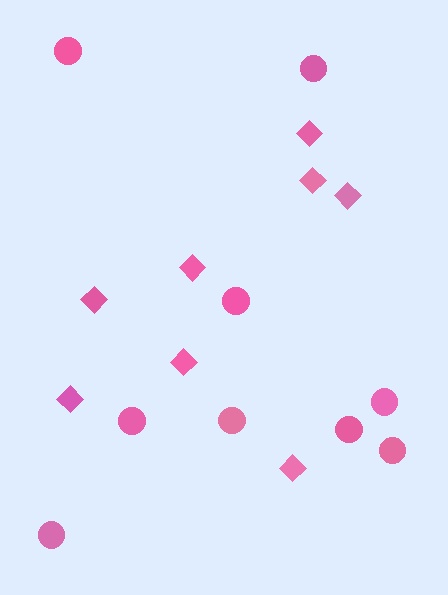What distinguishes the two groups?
There are 2 groups: one group of circles (9) and one group of diamonds (8).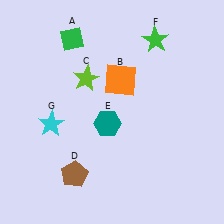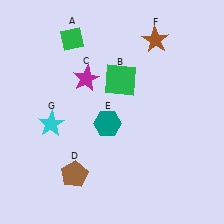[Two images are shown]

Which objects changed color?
B changed from orange to green. C changed from lime to magenta. F changed from green to brown.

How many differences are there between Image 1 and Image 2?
There are 3 differences between the two images.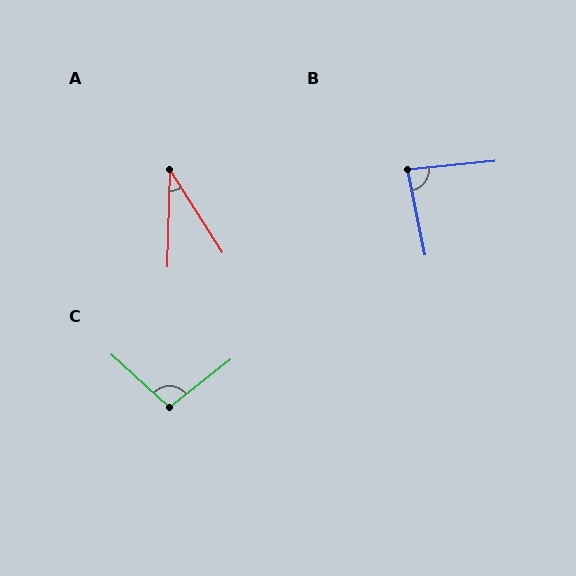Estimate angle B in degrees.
Approximately 84 degrees.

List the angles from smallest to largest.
A (33°), B (84°), C (99°).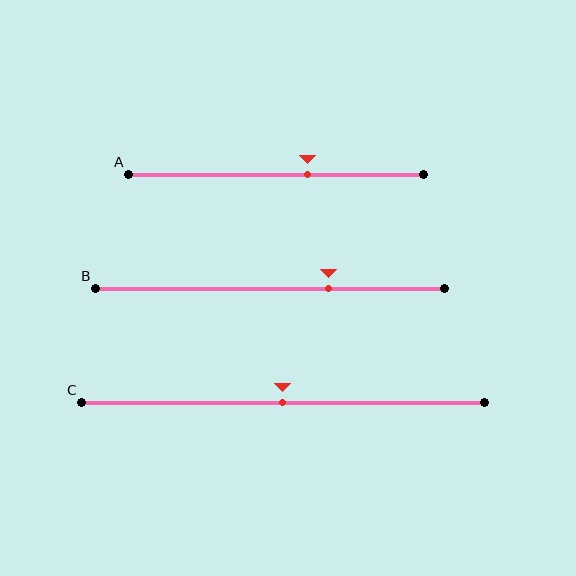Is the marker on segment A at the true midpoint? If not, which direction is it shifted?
No, the marker on segment A is shifted to the right by about 11% of the segment length.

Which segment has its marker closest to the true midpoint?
Segment C has its marker closest to the true midpoint.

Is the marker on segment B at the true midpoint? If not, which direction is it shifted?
No, the marker on segment B is shifted to the right by about 17% of the segment length.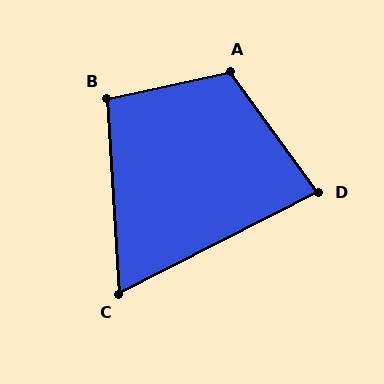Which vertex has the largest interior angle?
A, at approximately 114 degrees.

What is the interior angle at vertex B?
Approximately 99 degrees (obtuse).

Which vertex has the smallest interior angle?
C, at approximately 66 degrees.